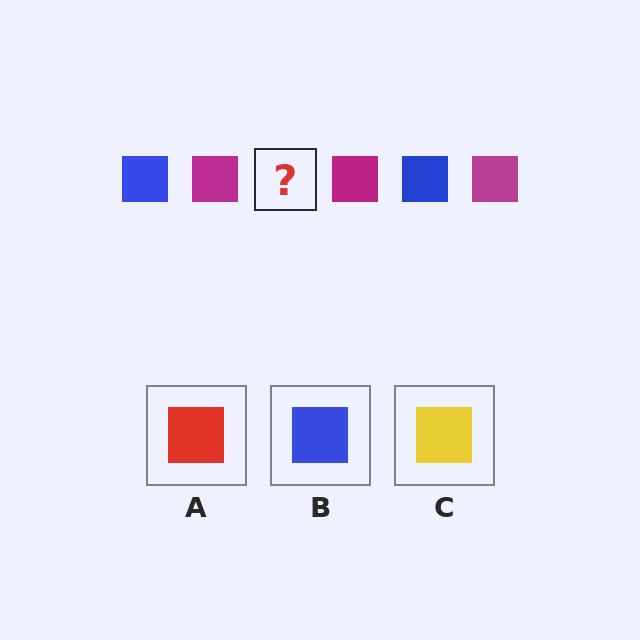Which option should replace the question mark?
Option B.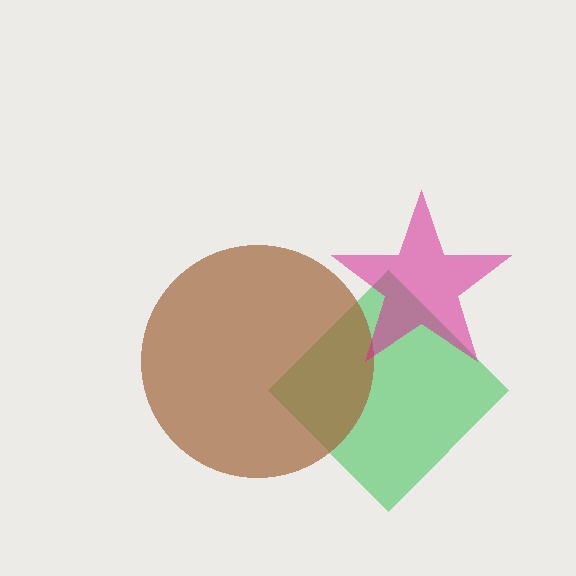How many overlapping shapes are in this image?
There are 3 overlapping shapes in the image.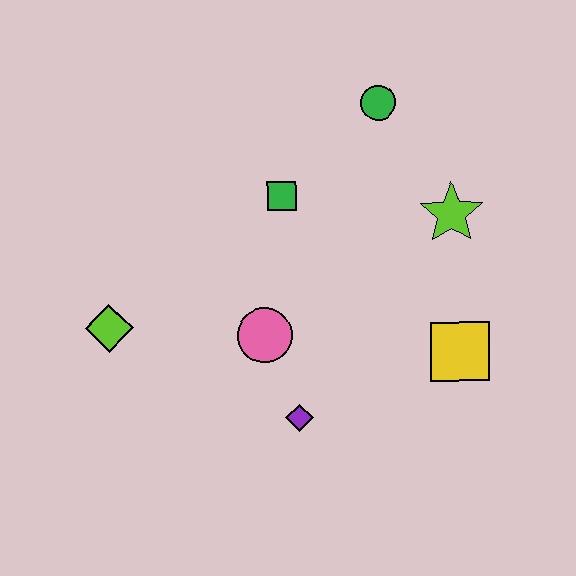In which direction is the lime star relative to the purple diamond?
The lime star is above the purple diamond.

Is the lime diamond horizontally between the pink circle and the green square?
No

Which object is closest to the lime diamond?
The pink circle is closest to the lime diamond.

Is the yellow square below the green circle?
Yes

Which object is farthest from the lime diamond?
The lime star is farthest from the lime diamond.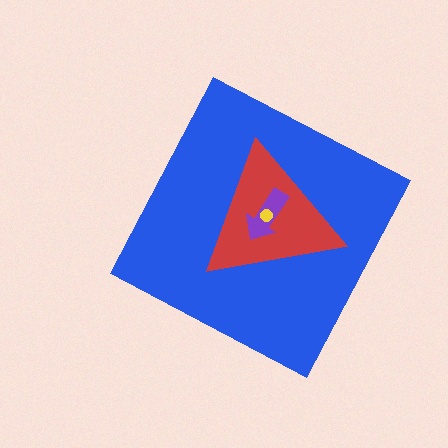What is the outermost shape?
The blue diamond.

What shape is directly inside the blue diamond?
The red triangle.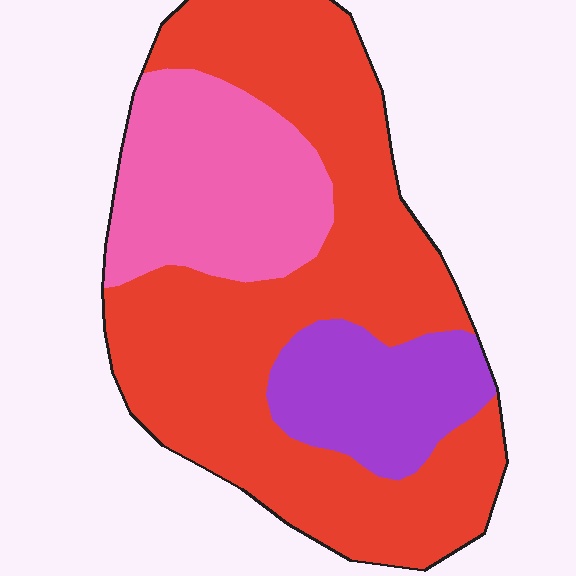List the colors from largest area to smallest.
From largest to smallest: red, pink, purple.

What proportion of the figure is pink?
Pink covers about 25% of the figure.